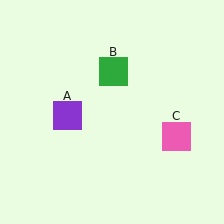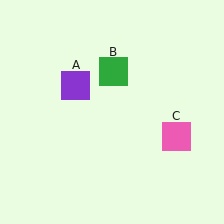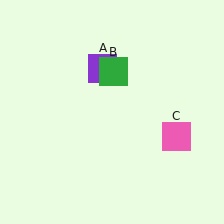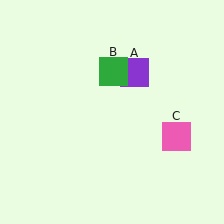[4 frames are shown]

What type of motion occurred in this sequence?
The purple square (object A) rotated clockwise around the center of the scene.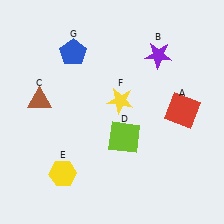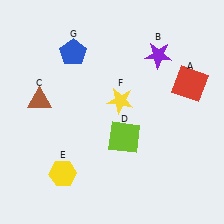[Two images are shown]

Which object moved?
The red square (A) moved up.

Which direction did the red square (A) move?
The red square (A) moved up.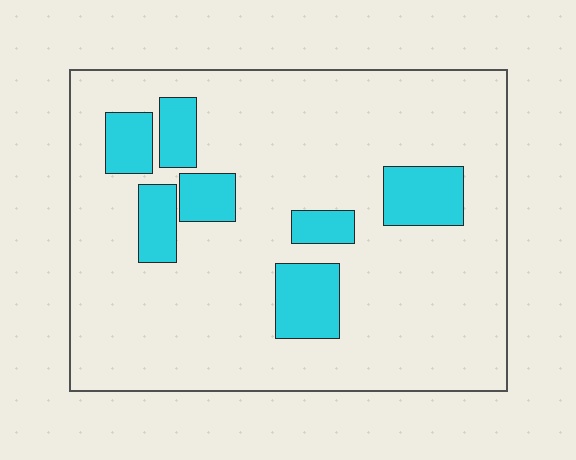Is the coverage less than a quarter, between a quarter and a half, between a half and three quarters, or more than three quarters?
Less than a quarter.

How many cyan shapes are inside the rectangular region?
7.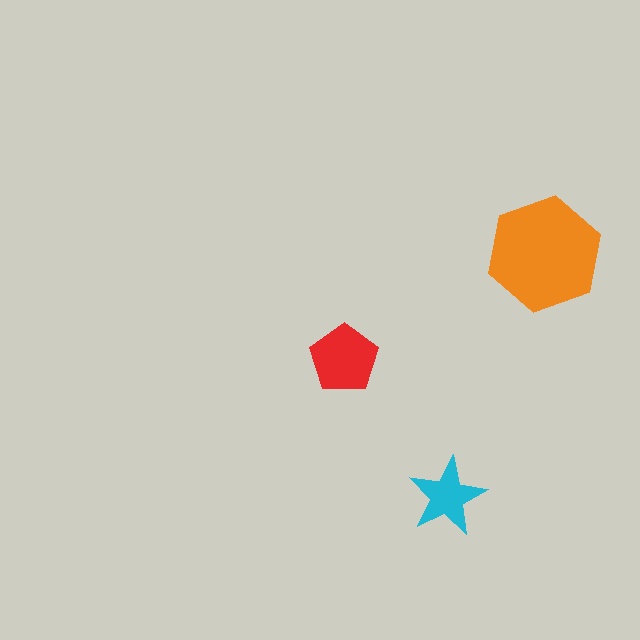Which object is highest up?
The orange hexagon is topmost.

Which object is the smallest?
The cyan star.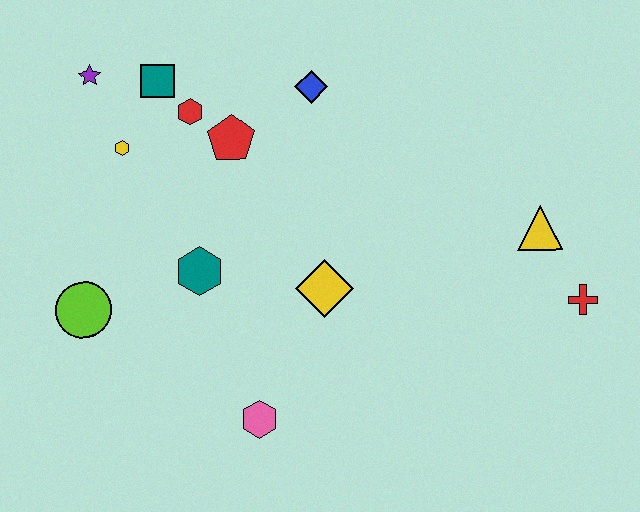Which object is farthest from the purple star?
The red cross is farthest from the purple star.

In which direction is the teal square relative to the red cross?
The teal square is to the left of the red cross.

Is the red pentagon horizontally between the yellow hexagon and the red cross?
Yes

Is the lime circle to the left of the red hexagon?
Yes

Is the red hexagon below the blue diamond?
Yes